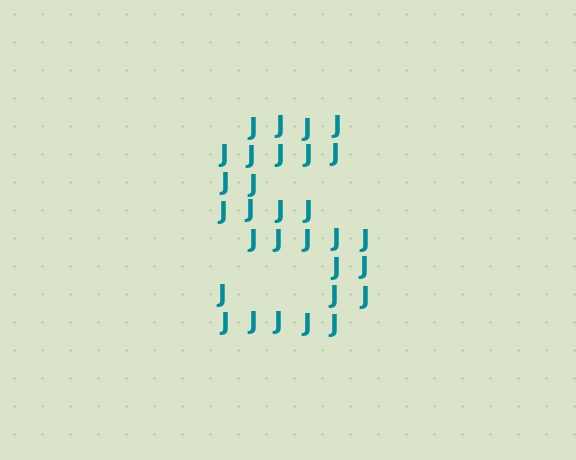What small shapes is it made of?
It is made of small letter J's.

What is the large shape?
The large shape is the letter S.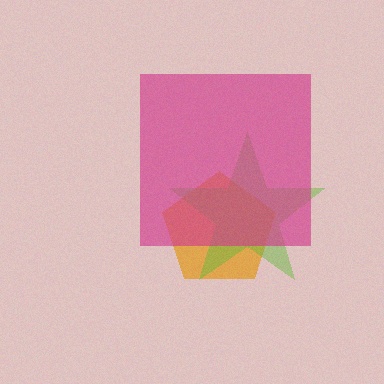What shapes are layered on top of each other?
The layered shapes are: an orange pentagon, a lime star, a magenta square.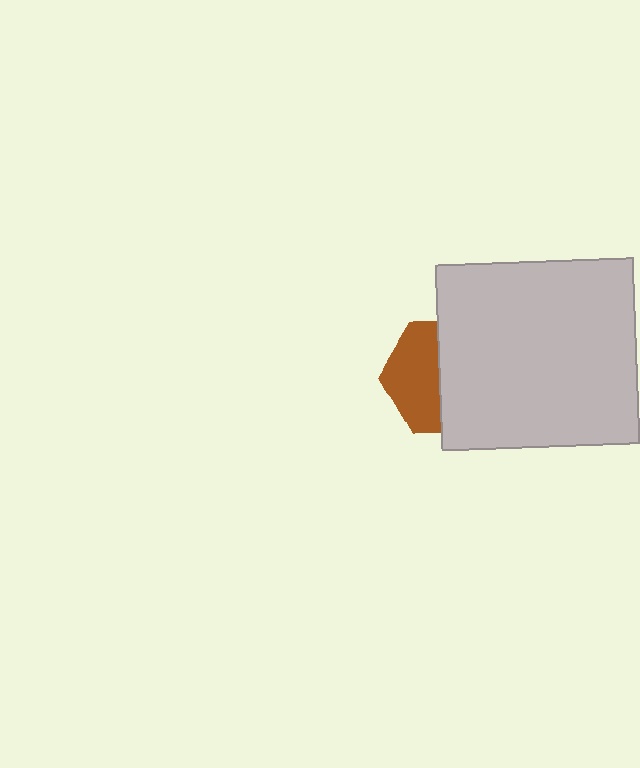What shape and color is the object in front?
The object in front is a light gray rectangle.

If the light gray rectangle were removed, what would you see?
You would see the complete brown hexagon.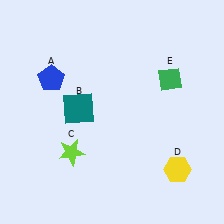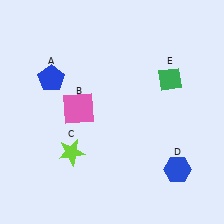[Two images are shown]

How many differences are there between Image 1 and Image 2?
There are 2 differences between the two images.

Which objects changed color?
B changed from teal to pink. D changed from yellow to blue.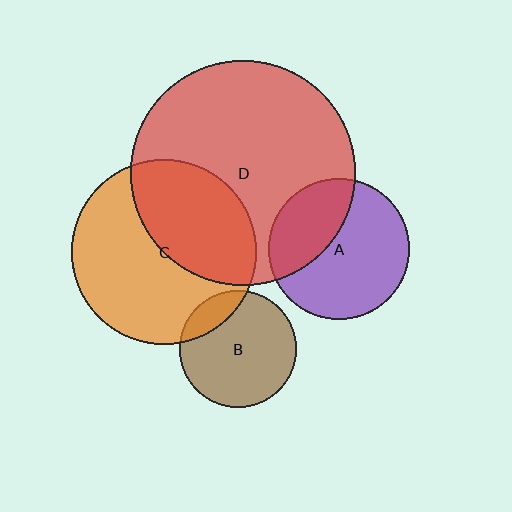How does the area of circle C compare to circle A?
Approximately 1.7 times.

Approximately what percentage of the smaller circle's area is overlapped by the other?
Approximately 40%.